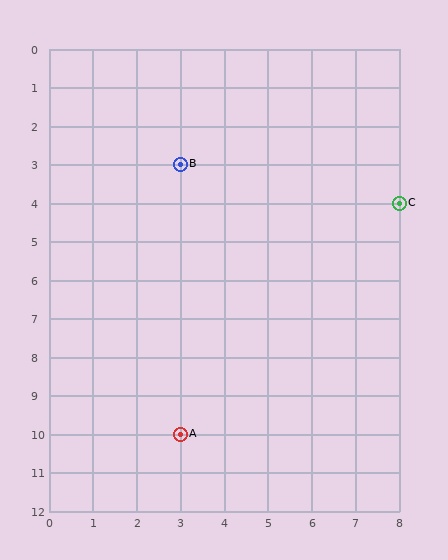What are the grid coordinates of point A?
Point A is at grid coordinates (3, 10).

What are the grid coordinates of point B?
Point B is at grid coordinates (3, 3).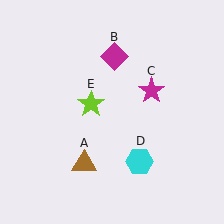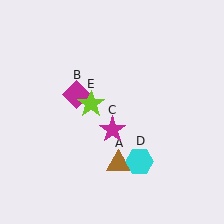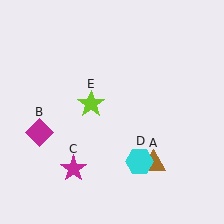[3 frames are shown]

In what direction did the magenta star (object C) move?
The magenta star (object C) moved down and to the left.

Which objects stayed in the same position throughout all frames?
Cyan hexagon (object D) and lime star (object E) remained stationary.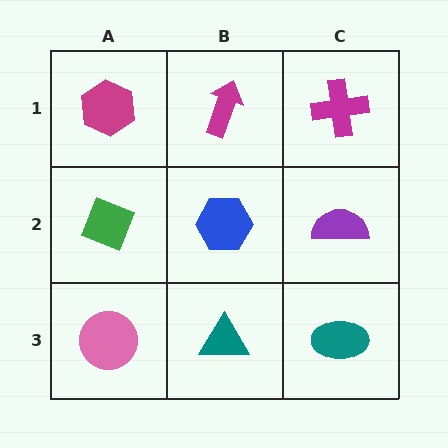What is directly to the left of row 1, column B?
A magenta hexagon.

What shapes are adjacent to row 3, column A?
A green diamond (row 2, column A), a teal triangle (row 3, column B).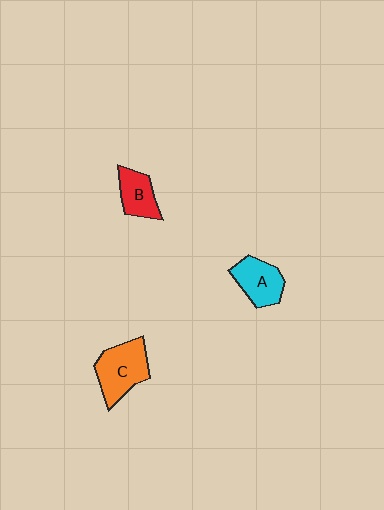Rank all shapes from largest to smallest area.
From largest to smallest: C (orange), A (cyan), B (red).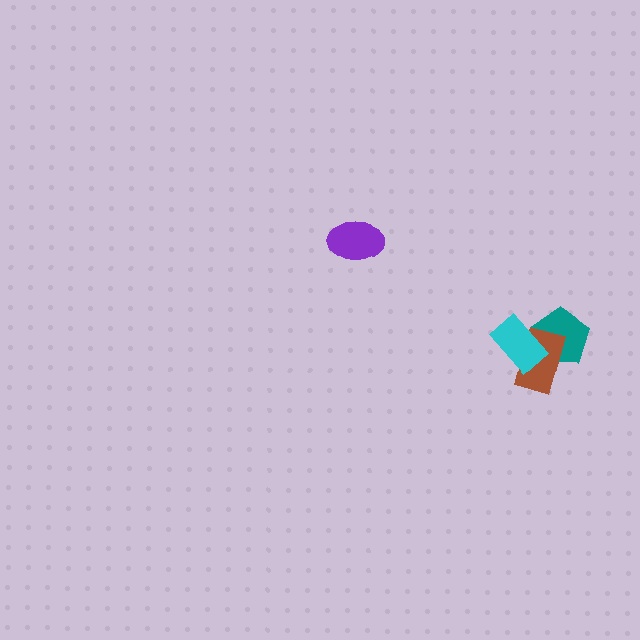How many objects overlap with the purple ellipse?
0 objects overlap with the purple ellipse.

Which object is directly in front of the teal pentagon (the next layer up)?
The brown rectangle is directly in front of the teal pentagon.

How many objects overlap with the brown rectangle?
2 objects overlap with the brown rectangle.